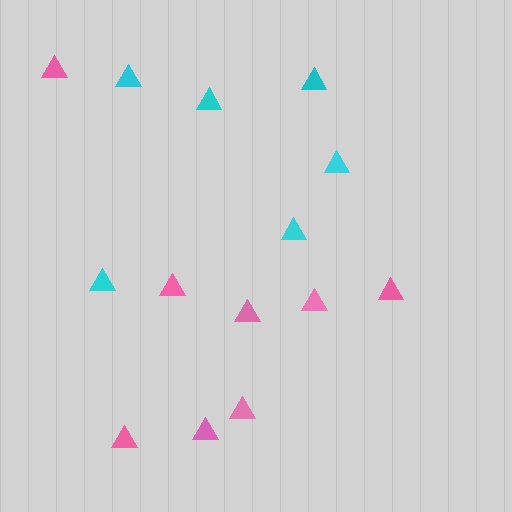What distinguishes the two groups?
There are 2 groups: one group of pink triangles (8) and one group of cyan triangles (6).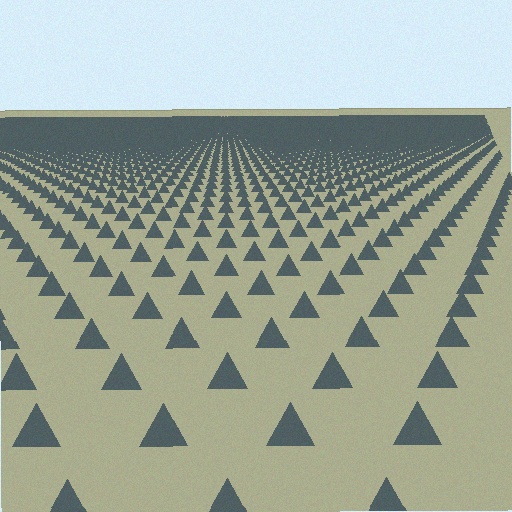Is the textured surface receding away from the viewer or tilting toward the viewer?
The surface is receding away from the viewer. Texture elements get smaller and denser toward the top.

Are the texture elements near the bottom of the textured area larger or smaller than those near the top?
Larger. Near the bottom, elements are closer to the viewer and appear at a bigger on-screen size.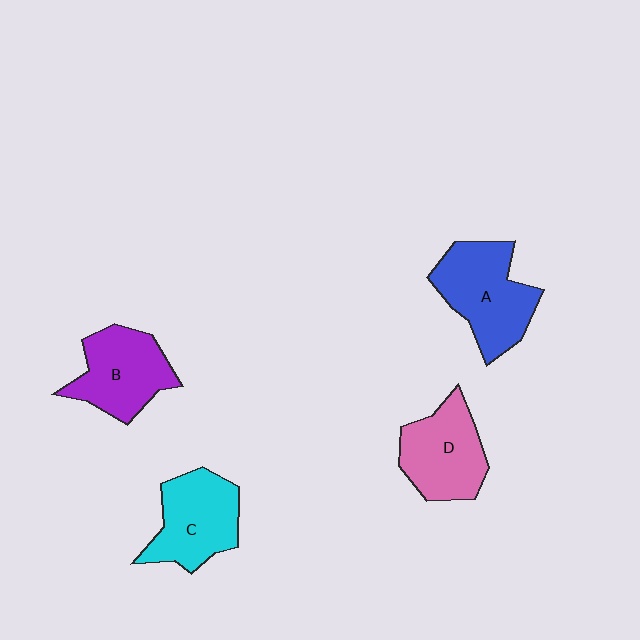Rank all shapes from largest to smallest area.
From largest to smallest: A (blue), C (cyan), B (purple), D (pink).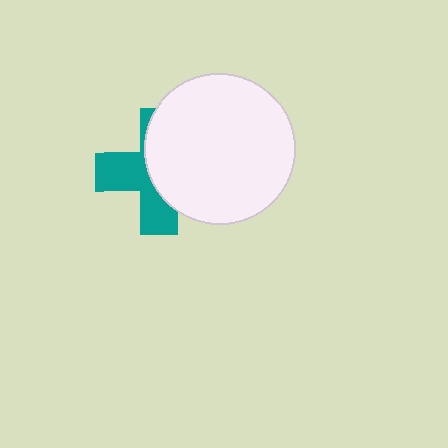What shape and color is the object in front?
The object in front is a white circle.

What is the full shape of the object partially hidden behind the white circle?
The partially hidden object is a teal cross.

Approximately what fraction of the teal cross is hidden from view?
Roughly 53% of the teal cross is hidden behind the white circle.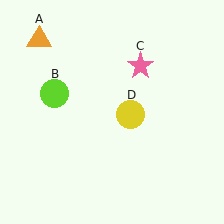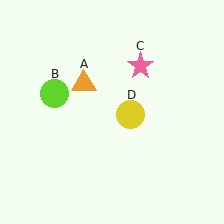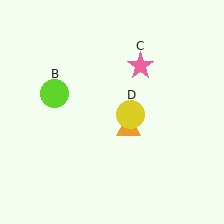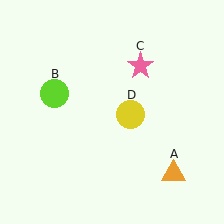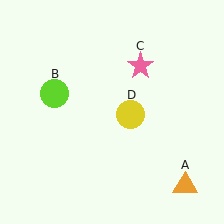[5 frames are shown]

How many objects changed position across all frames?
1 object changed position: orange triangle (object A).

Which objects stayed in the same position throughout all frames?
Lime circle (object B) and pink star (object C) and yellow circle (object D) remained stationary.